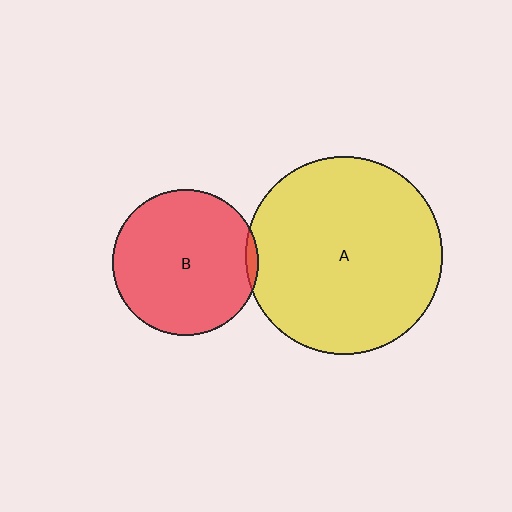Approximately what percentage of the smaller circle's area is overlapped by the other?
Approximately 5%.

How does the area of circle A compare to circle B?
Approximately 1.8 times.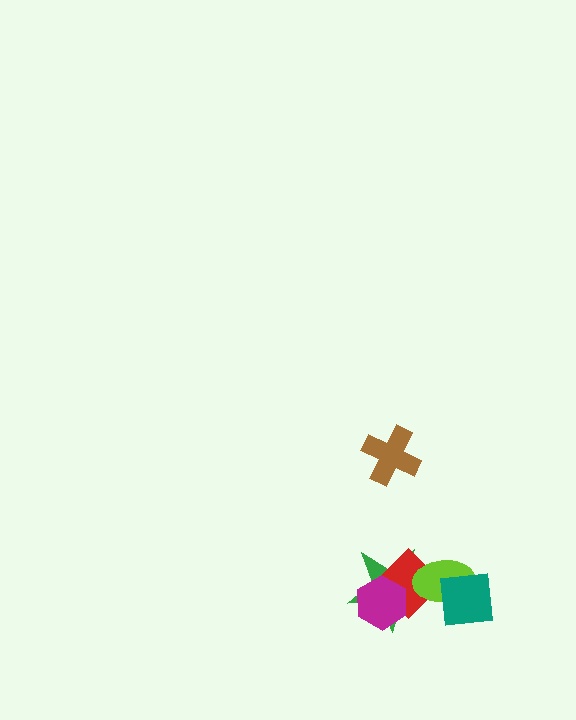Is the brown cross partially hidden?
No, no other shape covers it.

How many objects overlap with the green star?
3 objects overlap with the green star.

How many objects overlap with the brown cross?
0 objects overlap with the brown cross.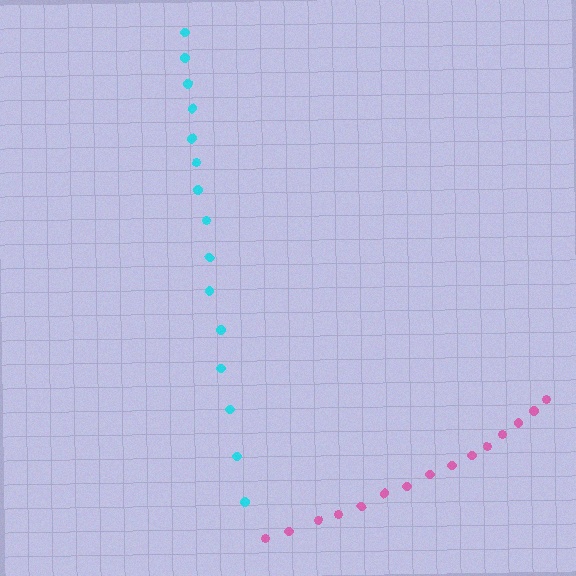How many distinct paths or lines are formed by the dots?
There are 2 distinct paths.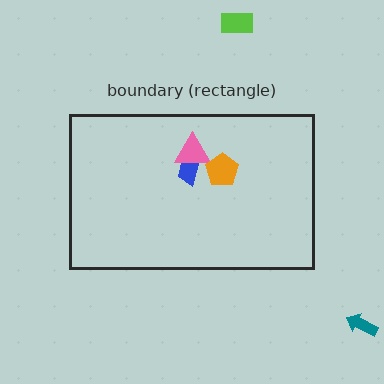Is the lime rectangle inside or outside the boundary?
Outside.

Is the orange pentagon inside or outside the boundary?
Inside.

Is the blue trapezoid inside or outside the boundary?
Inside.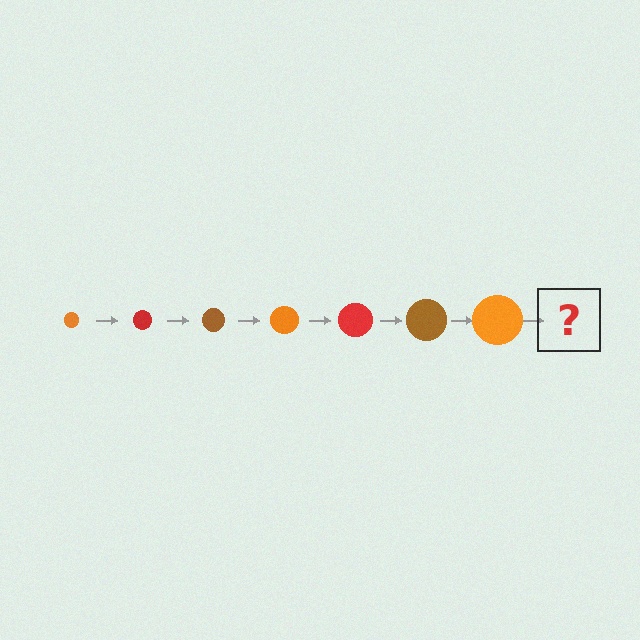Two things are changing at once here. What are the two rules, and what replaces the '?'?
The two rules are that the circle grows larger each step and the color cycles through orange, red, and brown. The '?' should be a red circle, larger than the previous one.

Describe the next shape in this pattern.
It should be a red circle, larger than the previous one.